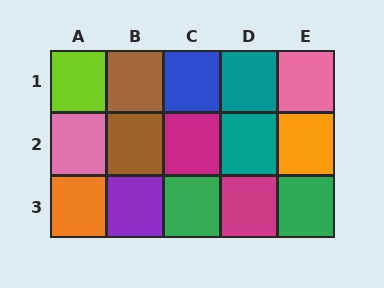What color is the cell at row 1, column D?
Teal.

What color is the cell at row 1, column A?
Lime.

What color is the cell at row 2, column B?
Brown.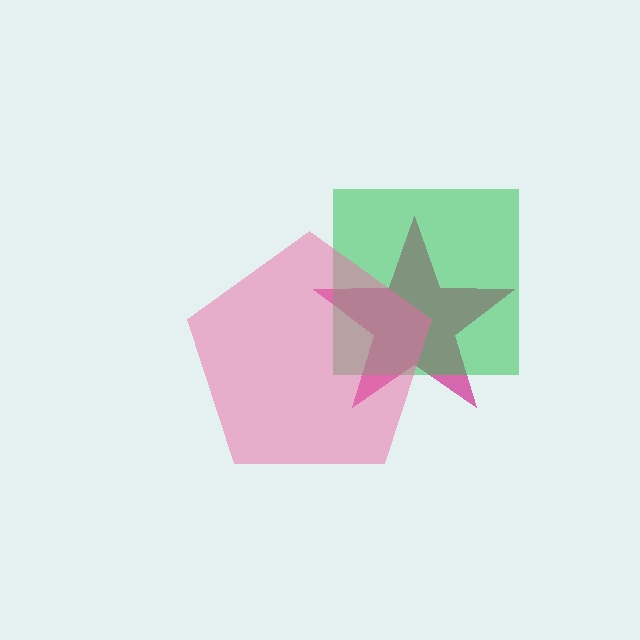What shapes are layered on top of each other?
The layered shapes are: a magenta star, a green square, a pink pentagon.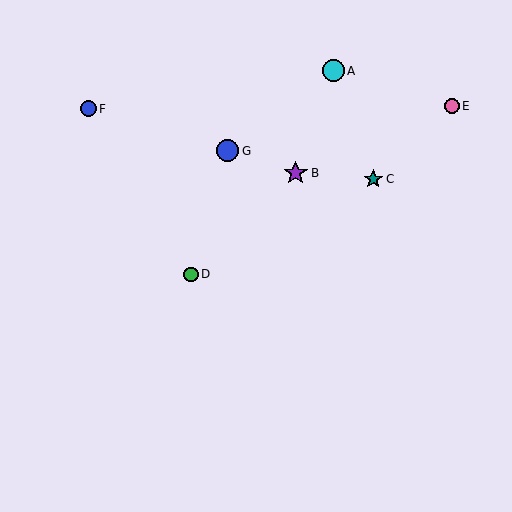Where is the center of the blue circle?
The center of the blue circle is at (89, 109).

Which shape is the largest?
The purple star (labeled B) is the largest.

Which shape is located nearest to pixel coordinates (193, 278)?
The green circle (labeled D) at (191, 274) is nearest to that location.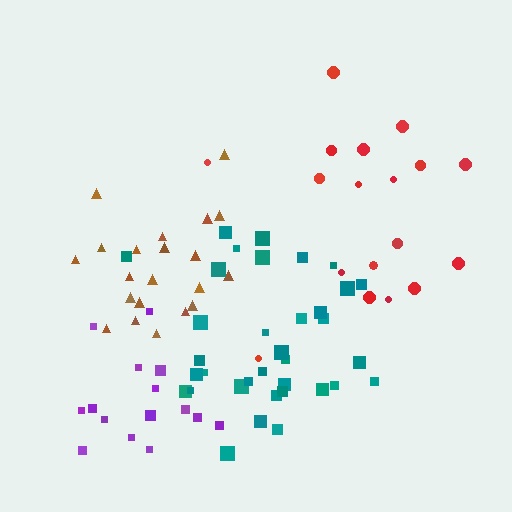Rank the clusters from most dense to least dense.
teal, brown, purple, red.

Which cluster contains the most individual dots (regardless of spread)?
Teal (35).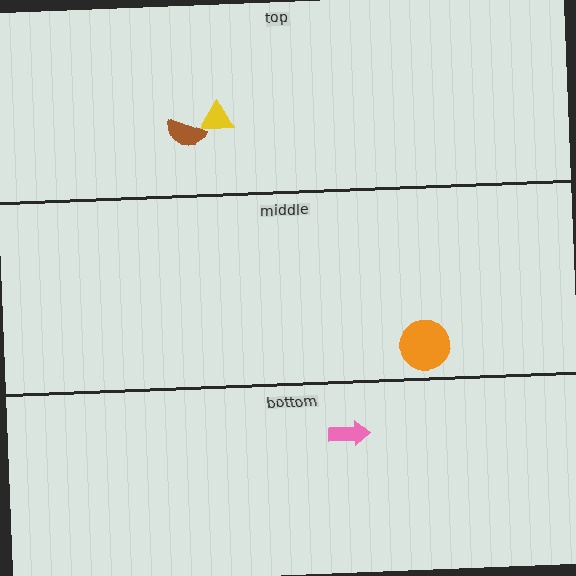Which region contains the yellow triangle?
The top region.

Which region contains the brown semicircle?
The top region.